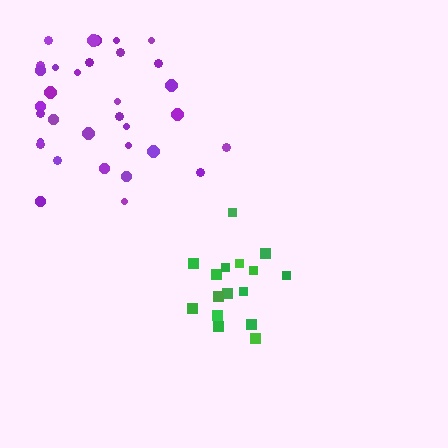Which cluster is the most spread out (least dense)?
Purple.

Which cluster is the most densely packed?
Green.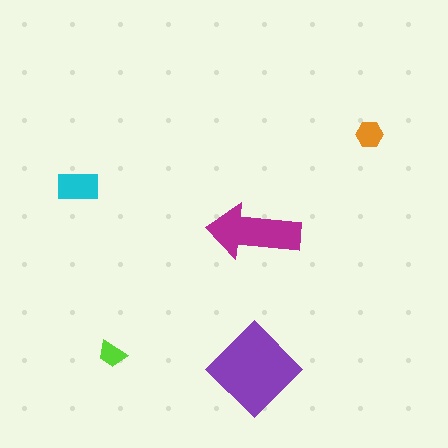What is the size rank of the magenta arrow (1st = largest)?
2nd.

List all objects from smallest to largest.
The lime trapezoid, the orange hexagon, the cyan rectangle, the magenta arrow, the purple diamond.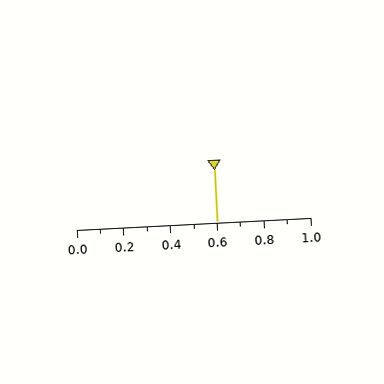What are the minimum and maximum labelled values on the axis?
The axis runs from 0.0 to 1.0.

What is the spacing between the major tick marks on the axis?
The major ticks are spaced 0.2 apart.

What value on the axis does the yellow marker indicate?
The marker indicates approximately 0.6.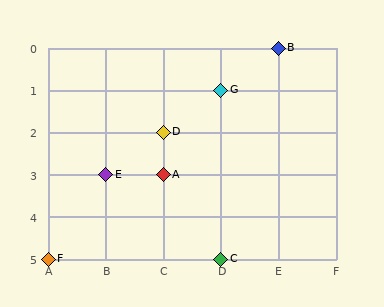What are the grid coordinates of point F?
Point F is at grid coordinates (A, 5).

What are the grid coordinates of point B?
Point B is at grid coordinates (E, 0).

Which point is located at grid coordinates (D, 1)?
Point G is at (D, 1).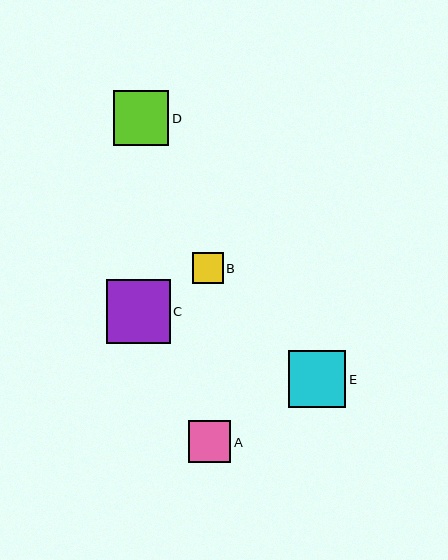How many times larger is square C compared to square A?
Square C is approximately 1.5 times the size of square A.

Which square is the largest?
Square C is the largest with a size of approximately 63 pixels.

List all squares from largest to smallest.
From largest to smallest: C, E, D, A, B.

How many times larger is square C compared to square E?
Square C is approximately 1.1 times the size of square E.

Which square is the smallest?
Square B is the smallest with a size of approximately 31 pixels.